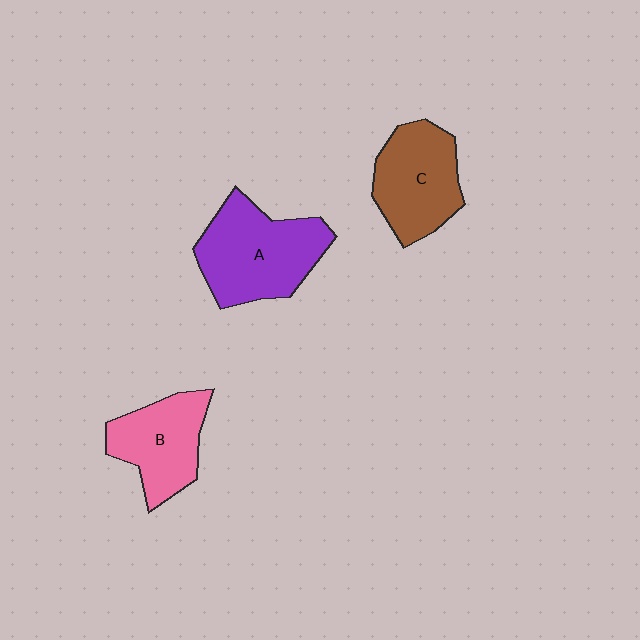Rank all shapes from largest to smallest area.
From largest to smallest: A (purple), C (brown), B (pink).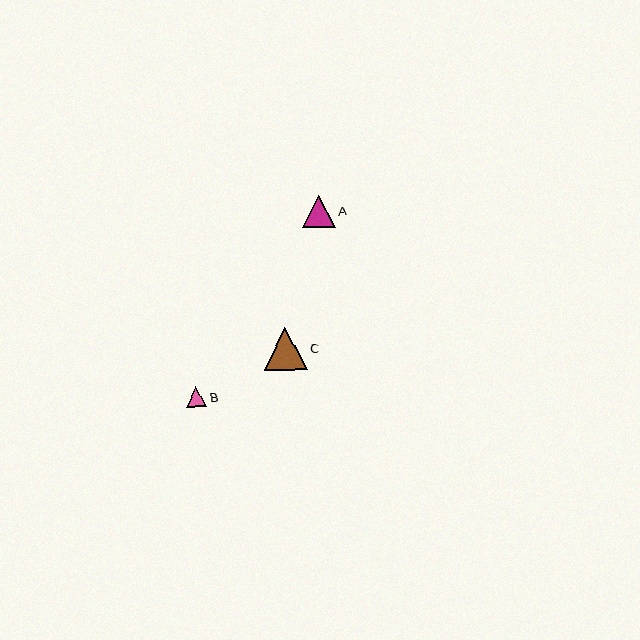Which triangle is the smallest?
Triangle B is the smallest with a size of approximately 21 pixels.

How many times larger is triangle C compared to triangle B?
Triangle C is approximately 2.1 times the size of triangle B.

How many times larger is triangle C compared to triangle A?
Triangle C is approximately 1.3 times the size of triangle A.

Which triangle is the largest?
Triangle C is the largest with a size of approximately 43 pixels.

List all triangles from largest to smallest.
From largest to smallest: C, A, B.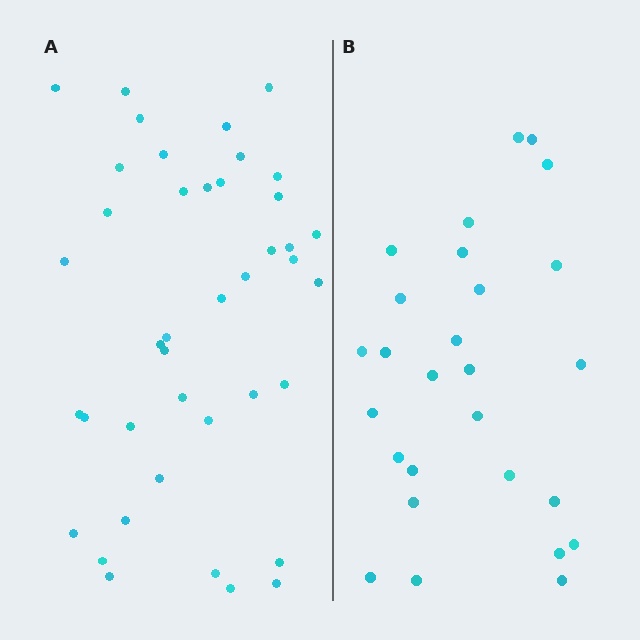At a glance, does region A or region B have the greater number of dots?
Region A (the left region) has more dots.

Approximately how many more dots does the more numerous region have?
Region A has approximately 15 more dots than region B.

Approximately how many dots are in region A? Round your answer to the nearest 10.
About 40 dots. (The exact count is 41, which rounds to 40.)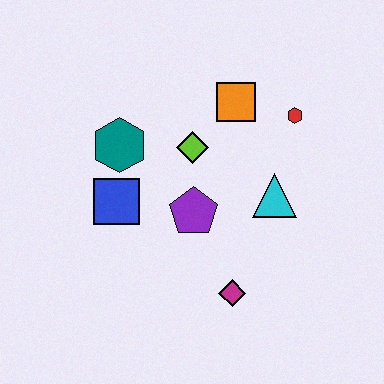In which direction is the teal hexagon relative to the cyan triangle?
The teal hexagon is to the left of the cyan triangle.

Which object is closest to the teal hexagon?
The blue square is closest to the teal hexagon.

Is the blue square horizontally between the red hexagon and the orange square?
No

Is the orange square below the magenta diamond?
No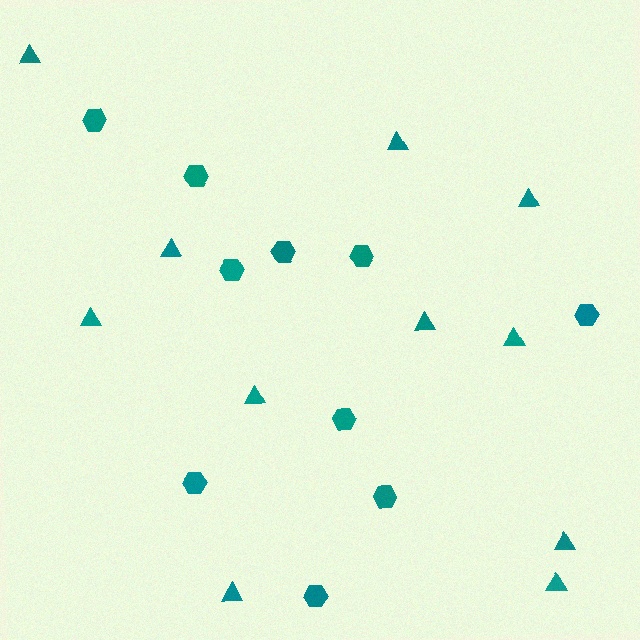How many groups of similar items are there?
There are 2 groups: one group of hexagons (10) and one group of triangles (11).